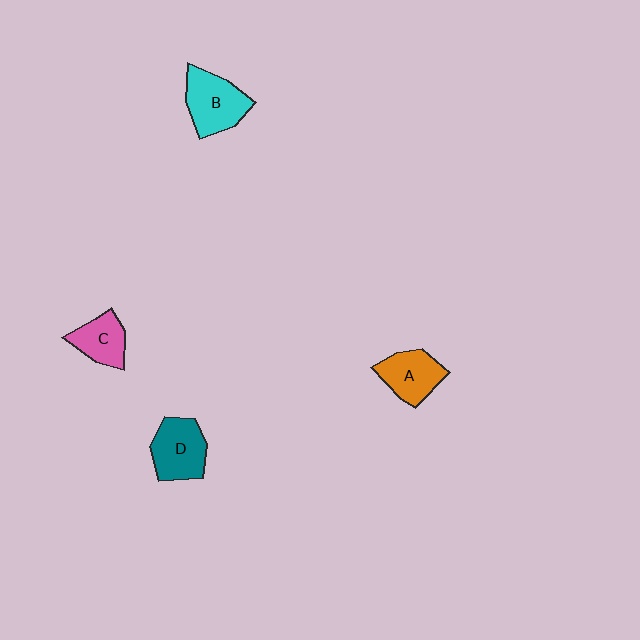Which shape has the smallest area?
Shape C (pink).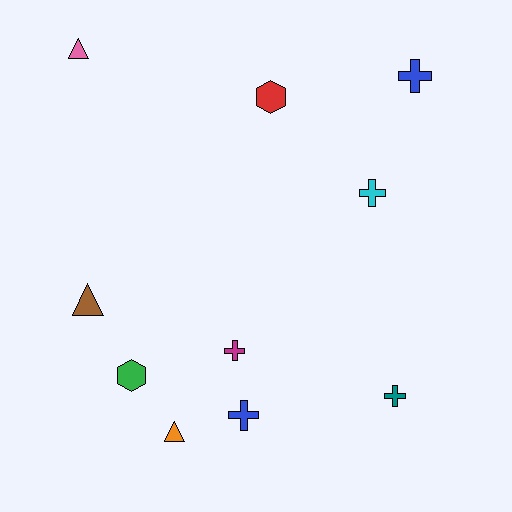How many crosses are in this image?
There are 5 crosses.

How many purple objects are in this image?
There are no purple objects.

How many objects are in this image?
There are 10 objects.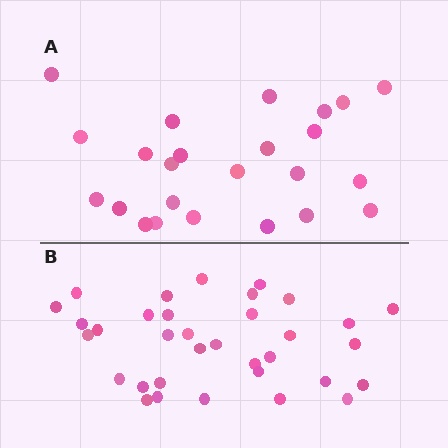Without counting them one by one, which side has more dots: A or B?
Region B (the bottom region) has more dots.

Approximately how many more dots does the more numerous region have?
Region B has roughly 10 or so more dots than region A.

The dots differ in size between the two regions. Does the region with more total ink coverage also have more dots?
No. Region A has more total ink coverage because its dots are larger, but region B actually contains more individual dots. Total area can be misleading — the number of items is what matters here.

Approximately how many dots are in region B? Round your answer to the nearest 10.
About 30 dots. (The exact count is 34, which rounds to 30.)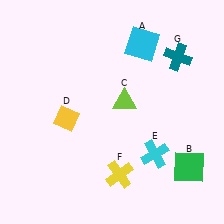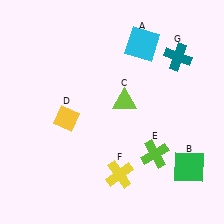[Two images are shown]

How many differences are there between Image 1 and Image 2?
There is 1 difference between the two images.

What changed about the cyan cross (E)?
In Image 1, E is cyan. In Image 2, it changed to lime.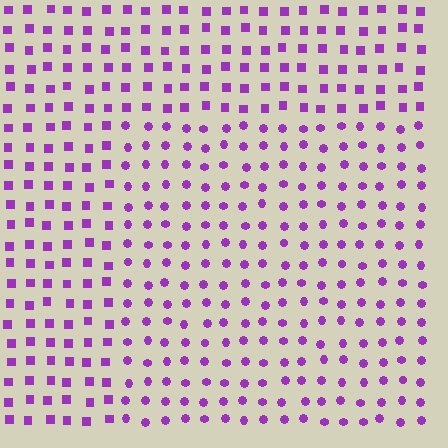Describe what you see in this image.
The image is filled with small purple elements arranged in a uniform grid. A rectangle-shaped region contains circles, while the surrounding area contains squares. The boundary is defined purely by the change in element shape.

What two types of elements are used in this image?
The image uses circles inside the rectangle region and squares outside it.